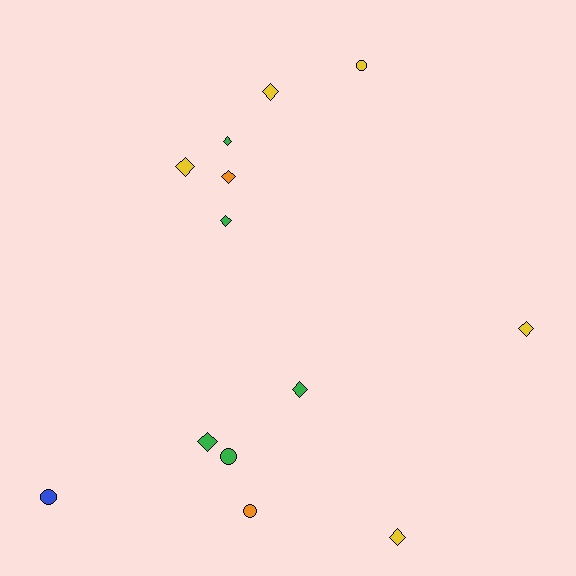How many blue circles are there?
There is 1 blue circle.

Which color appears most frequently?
Green, with 5 objects.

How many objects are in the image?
There are 13 objects.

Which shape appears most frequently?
Diamond, with 9 objects.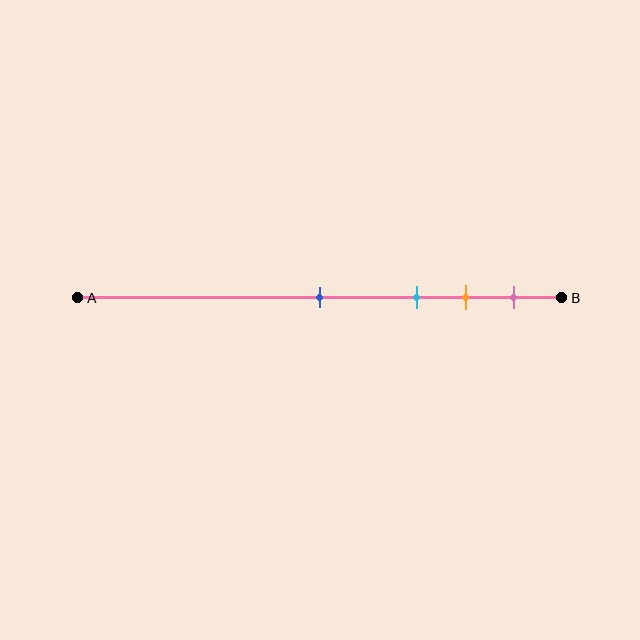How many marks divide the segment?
There are 4 marks dividing the segment.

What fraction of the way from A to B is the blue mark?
The blue mark is approximately 50% (0.5) of the way from A to B.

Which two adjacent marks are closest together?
The orange and pink marks are the closest adjacent pair.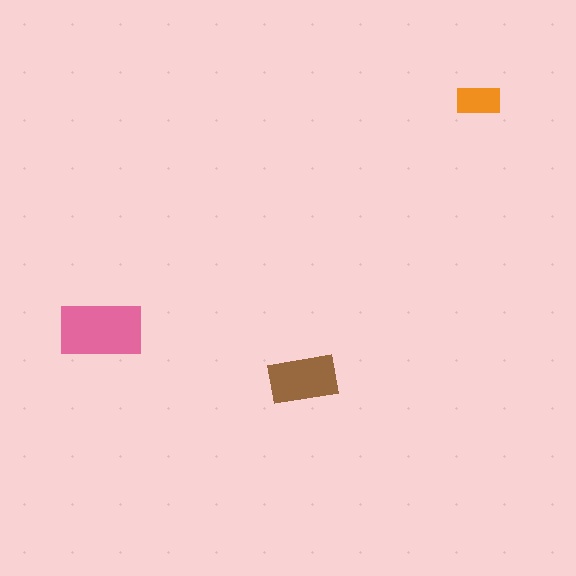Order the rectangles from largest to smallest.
the pink one, the brown one, the orange one.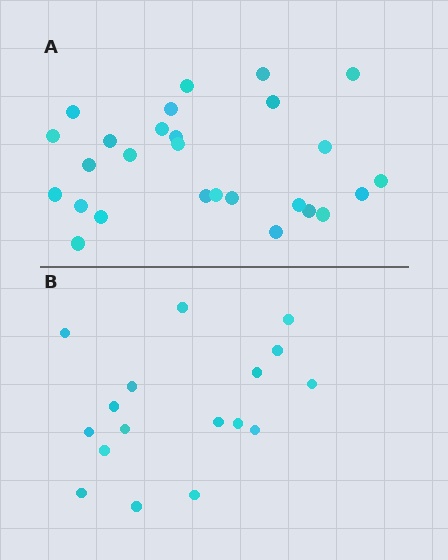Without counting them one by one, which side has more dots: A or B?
Region A (the top region) has more dots.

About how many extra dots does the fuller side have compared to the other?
Region A has roughly 10 or so more dots than region B.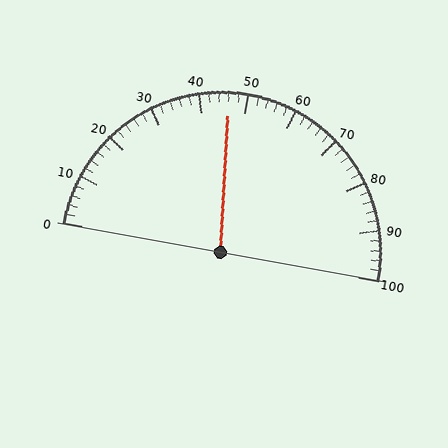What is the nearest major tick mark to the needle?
The nearest major tick mark is 50.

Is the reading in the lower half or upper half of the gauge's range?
The reading is in the lower half of the range (0 to 100).